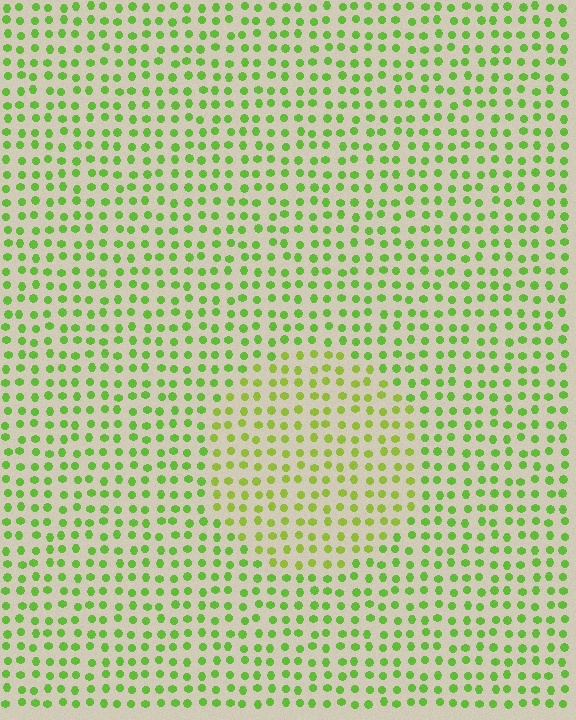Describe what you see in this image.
The image is filled with small lime elements in a uniform arrangement. A circle-shaped region is visible where the elements are tinted to a slightly different hue, forming a subtle color boundary.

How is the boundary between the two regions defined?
The boundary is defined purely by a slight shift in hue (about 22 degrees). Spacing, size, and orientation are identical on both sides.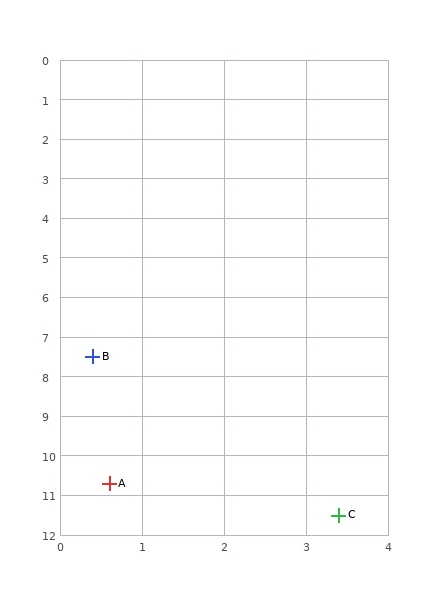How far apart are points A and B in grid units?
Points A and B are about 3.2 grid units apart.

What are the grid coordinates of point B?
Point B is at approximately (0.4, 7.5).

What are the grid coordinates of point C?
Point C is at approximately (3.4, 11.5).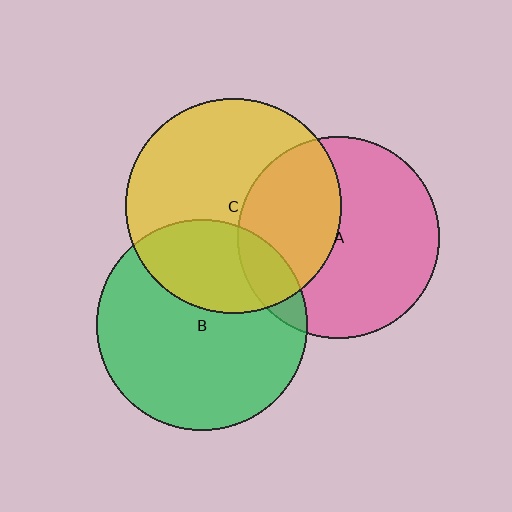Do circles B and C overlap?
Yes.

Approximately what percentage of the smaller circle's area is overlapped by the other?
Approximately 30%.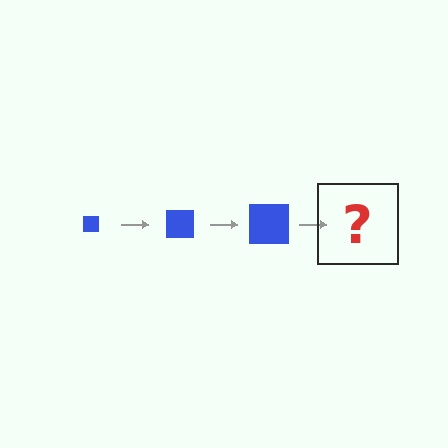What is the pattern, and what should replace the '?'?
The pattern is that the square gets progressively larger each step. The '?' should be a blue square, larger than the previous one.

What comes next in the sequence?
The next element should be a blue square, larger than the previous one.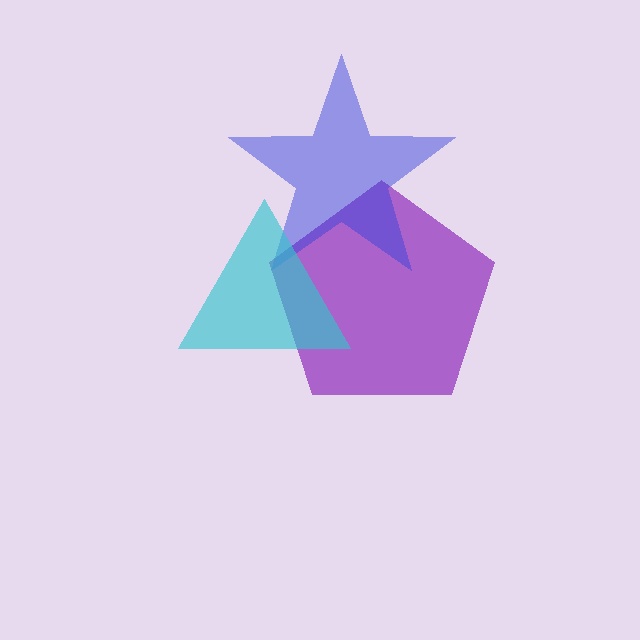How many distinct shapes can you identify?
There are 3 distinct shapes: a purple pentagon, a blue star, a cyan triangle.